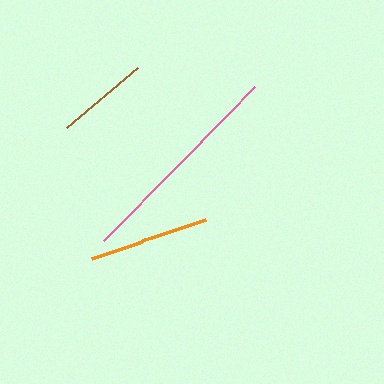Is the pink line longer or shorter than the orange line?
The pink line is longer than the orange line.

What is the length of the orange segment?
The orange segment is approximately 121 pixels long.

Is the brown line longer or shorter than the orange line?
The orange line is longer than the brown line.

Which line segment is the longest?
The pink line is the longest at approximately 216 pixels.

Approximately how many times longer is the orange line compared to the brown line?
The orange line is approximately 1.3 times the length of the brown line.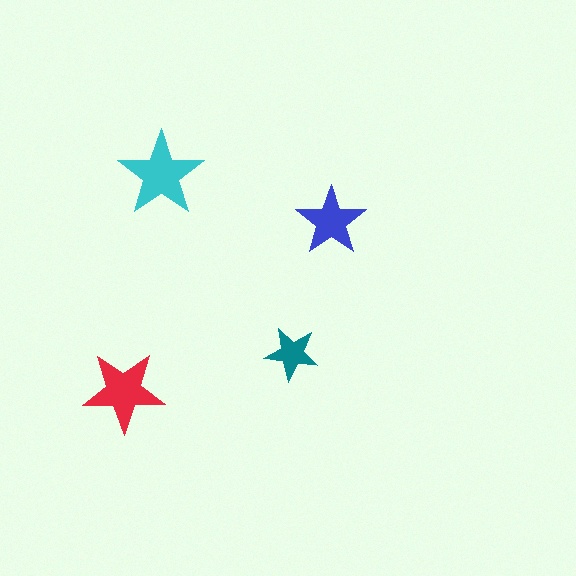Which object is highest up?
The cyan star is topmost.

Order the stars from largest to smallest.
the cyan one, the red one, the blue one, the teal one.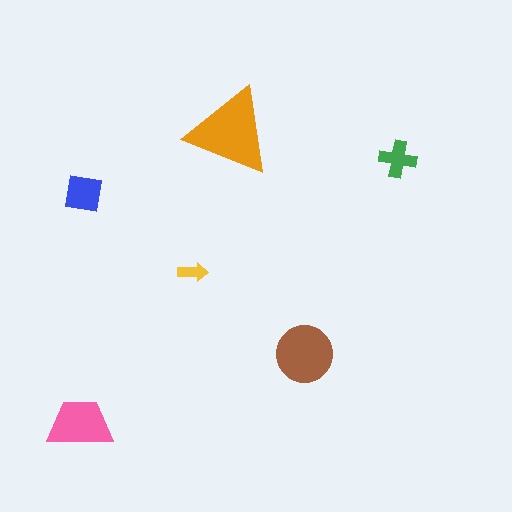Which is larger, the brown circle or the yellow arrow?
The brown circle.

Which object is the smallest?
The yellow arrow.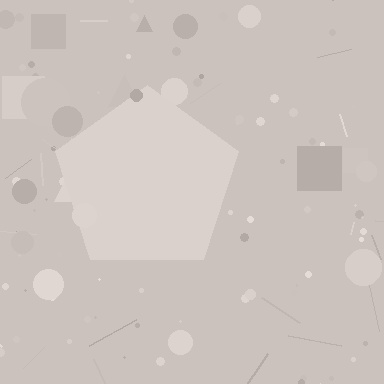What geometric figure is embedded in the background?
A pentagon is embedded in the background.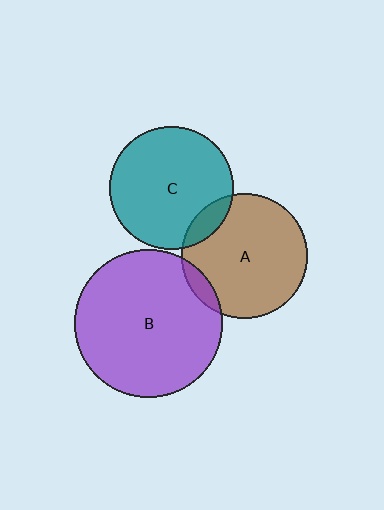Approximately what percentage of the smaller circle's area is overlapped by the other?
Approximately 10%.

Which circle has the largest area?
Circle B (purple).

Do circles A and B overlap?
Yes.